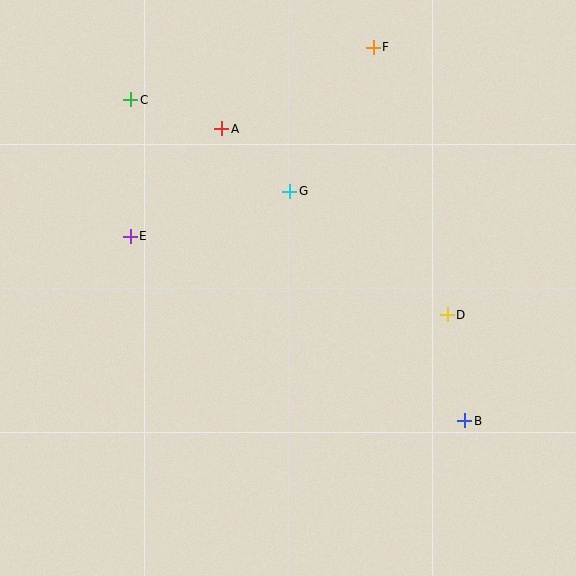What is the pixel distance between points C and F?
The distance between C and F is 248 pixels.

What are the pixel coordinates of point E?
Point E is at (130, 236).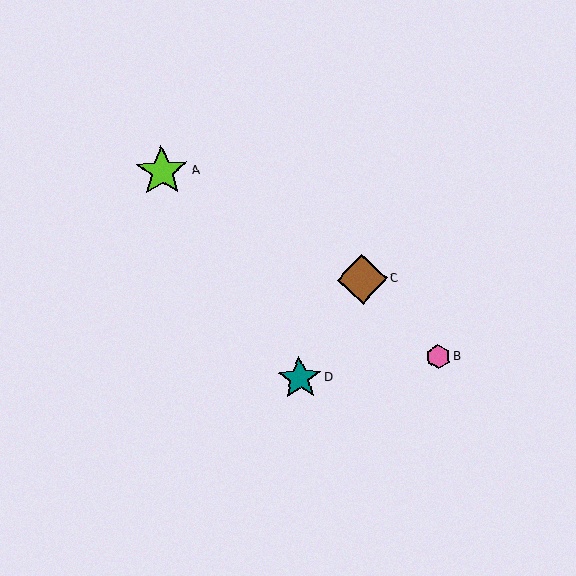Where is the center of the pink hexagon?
The center of the pink hexagon is at (438, 357).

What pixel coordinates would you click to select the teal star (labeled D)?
Click at (300, 378) to select the teal star D.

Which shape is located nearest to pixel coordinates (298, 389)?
The teal star (labeled D) at (300, 378) is nearest to that location.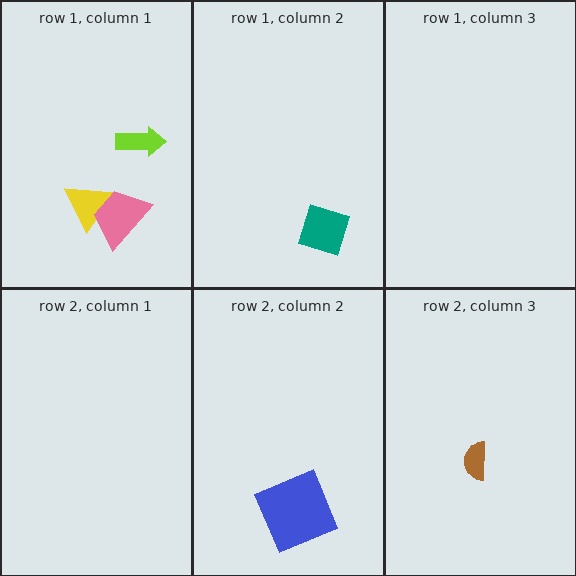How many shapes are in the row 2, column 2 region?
1.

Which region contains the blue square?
The row 2, column 2 region.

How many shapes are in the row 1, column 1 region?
3.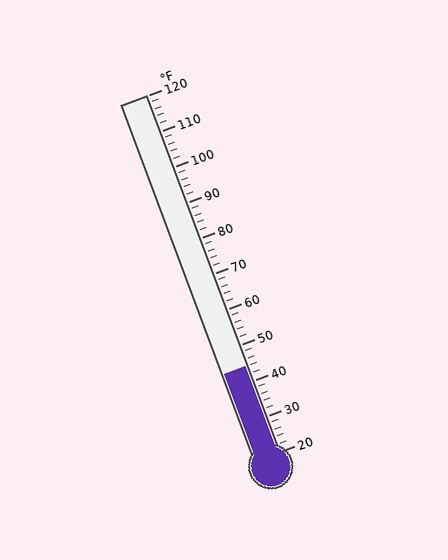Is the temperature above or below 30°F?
The temperature is above 30°F.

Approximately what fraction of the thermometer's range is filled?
The thermometer is filled to approximately 25% of its range.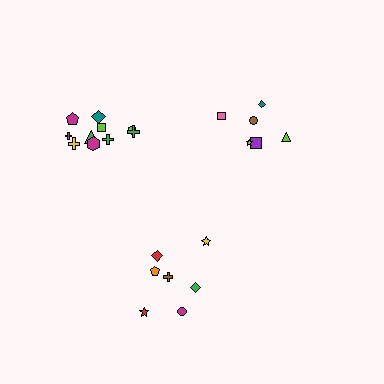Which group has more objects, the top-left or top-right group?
The top-left group.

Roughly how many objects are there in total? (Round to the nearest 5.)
Roughly 25 objects in total.